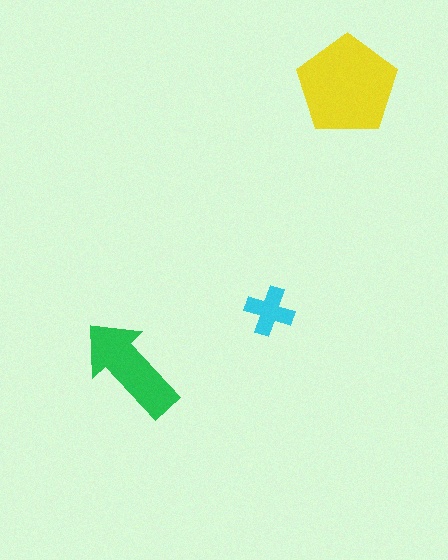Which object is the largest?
The yellow pentagon.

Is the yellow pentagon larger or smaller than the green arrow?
Larger.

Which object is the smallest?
The cyan cross.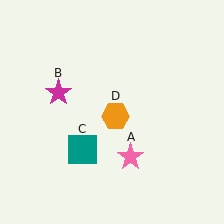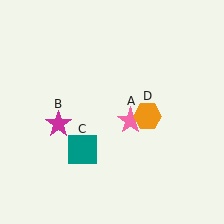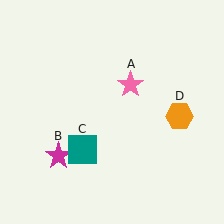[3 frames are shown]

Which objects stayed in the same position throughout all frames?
Teal square (object C) remained stationary.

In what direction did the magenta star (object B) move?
The magenta star (object B) moved down.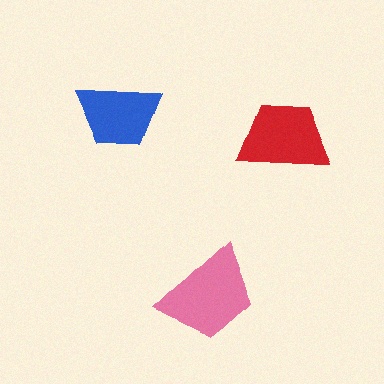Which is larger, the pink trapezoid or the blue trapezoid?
The pink one.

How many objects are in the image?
There are 3 objects in the image.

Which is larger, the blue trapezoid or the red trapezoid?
The red one.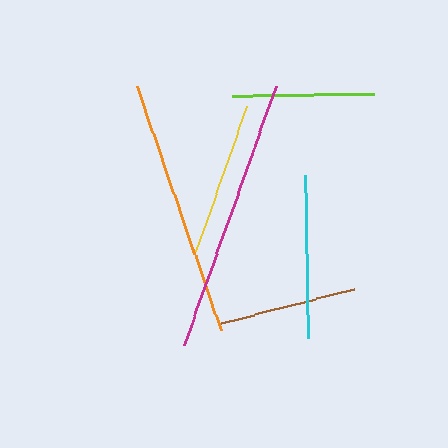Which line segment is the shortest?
The brown line is the shortest at approximately 138 pixels.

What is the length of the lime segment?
The lime segment is approximately 142 pixels long.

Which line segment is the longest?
The magenta line is the longest at approximately 274 pixels.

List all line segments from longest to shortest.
From longest to shortest: magenta, orange, cyan, yellow, lime, brown.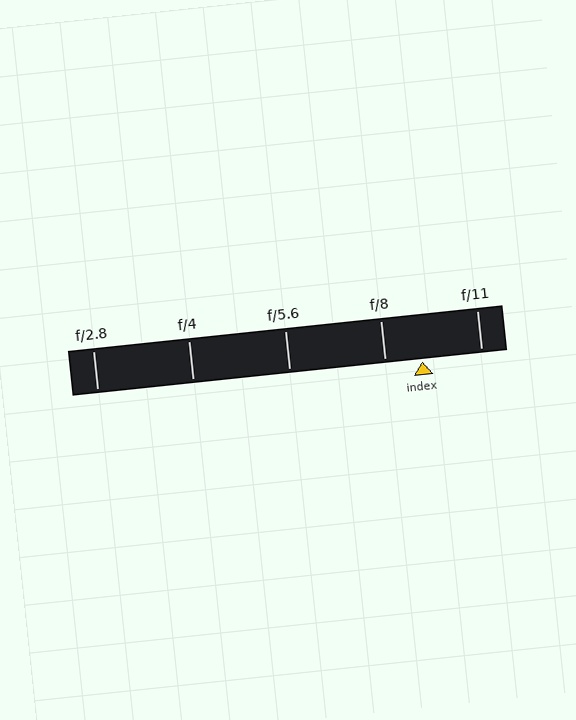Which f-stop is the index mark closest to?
The index mark is closest to f/8.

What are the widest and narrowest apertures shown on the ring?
The widest aperture shown is f/2.8 and the narrowest is f/11.